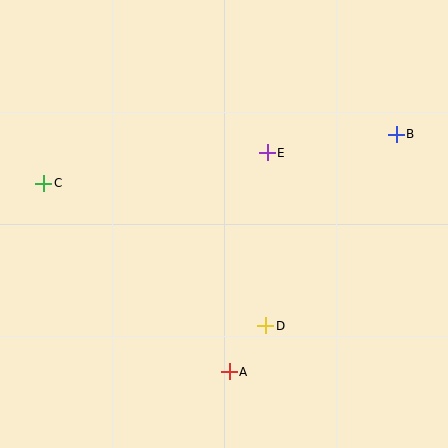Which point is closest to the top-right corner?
Point B is closest to the top-right corner.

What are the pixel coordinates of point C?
Point C is at (44, 183).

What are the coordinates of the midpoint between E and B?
The midpoint between E and B is at (332, 143).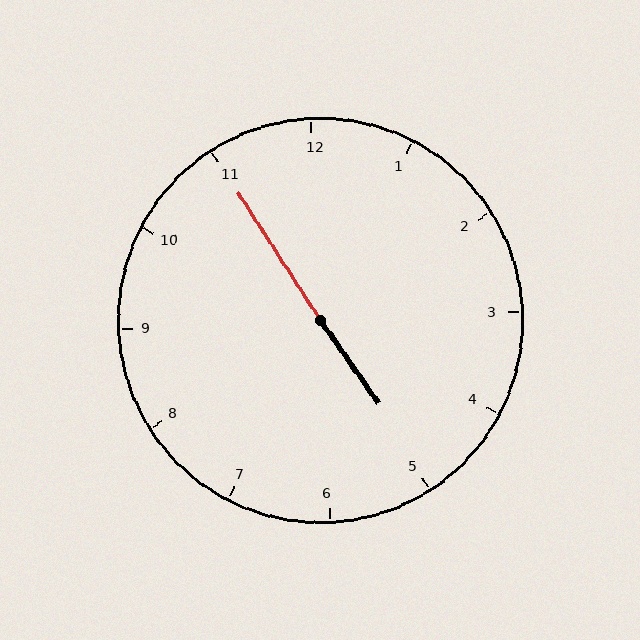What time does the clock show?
4:55.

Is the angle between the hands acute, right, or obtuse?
It is obtuse.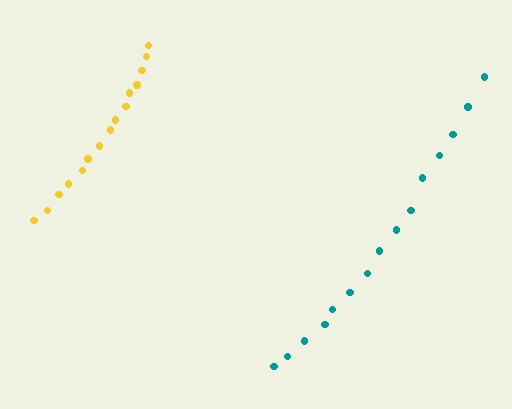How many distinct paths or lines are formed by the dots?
There are 2 distinct paths.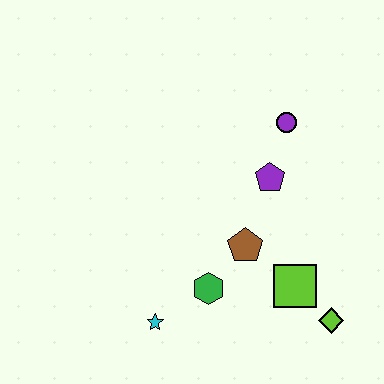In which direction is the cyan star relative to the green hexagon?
The cyan star is to the left of the green hexagon.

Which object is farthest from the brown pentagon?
The purple circle is farthest from the brown pentagon.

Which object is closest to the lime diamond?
The lime square is closest to the lime diamond.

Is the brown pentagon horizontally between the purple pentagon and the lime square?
No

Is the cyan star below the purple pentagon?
Yes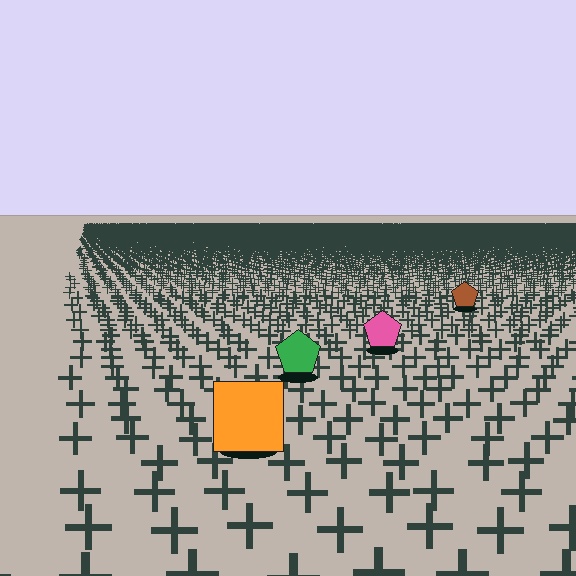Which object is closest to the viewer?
The orange square is closest. The texture marks near it are larger and more spread out.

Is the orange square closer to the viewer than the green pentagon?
Yes. The orange square is closer — you can tell from the texture gradient: the ground texture is coarser near it.